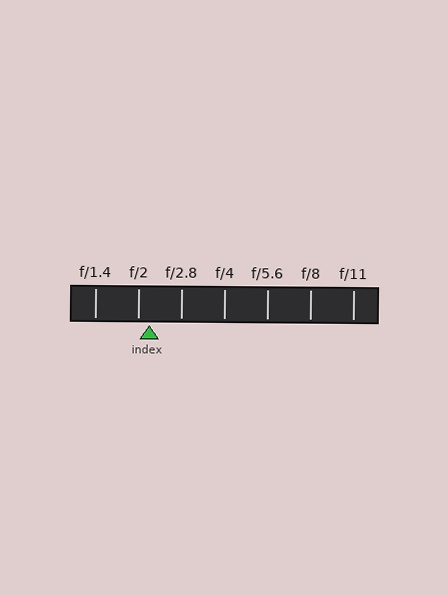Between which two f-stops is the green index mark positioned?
The index mark is between f/2 and f/2.8.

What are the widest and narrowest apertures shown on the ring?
The widest aperture shown is f/1.4 and the narrowest is f/11.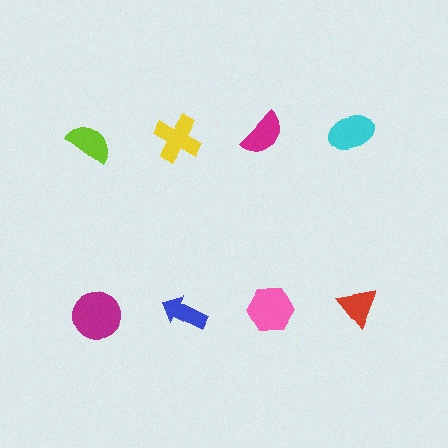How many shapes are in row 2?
4 shapes.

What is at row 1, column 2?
A yellow cross.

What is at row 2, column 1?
A magenta circle.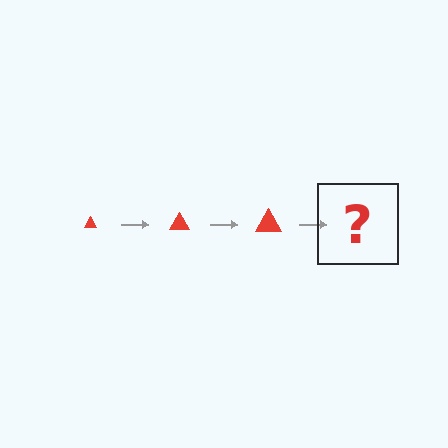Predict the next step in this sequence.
The next step is a red triangle, larger than the previous one.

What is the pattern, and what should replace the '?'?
The pattern is that the triangle gets progressively larger each step. The '?' should be a red triangle, larger than the previous one.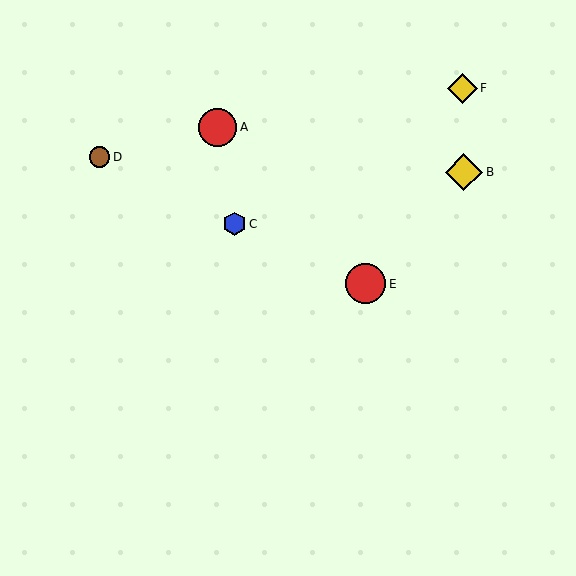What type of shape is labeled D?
Shape D is a brown circle.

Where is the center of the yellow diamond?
The center of the yellow diamond is at (463, 88).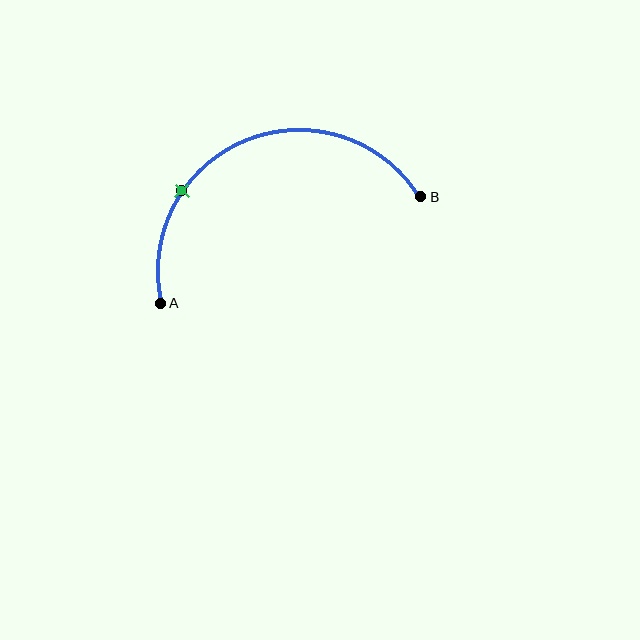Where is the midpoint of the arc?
The arc midpoint is the point on the curve farthest from the straight line joining A and B. It sits above that line.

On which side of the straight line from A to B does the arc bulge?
The arc bulges above the straight line connecting A and B.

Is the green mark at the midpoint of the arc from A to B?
No. The green mark lies on the arc but is closer to endpoint A. The arc midpoint would be at the point on the curve equidistant along the arc from both A and B.